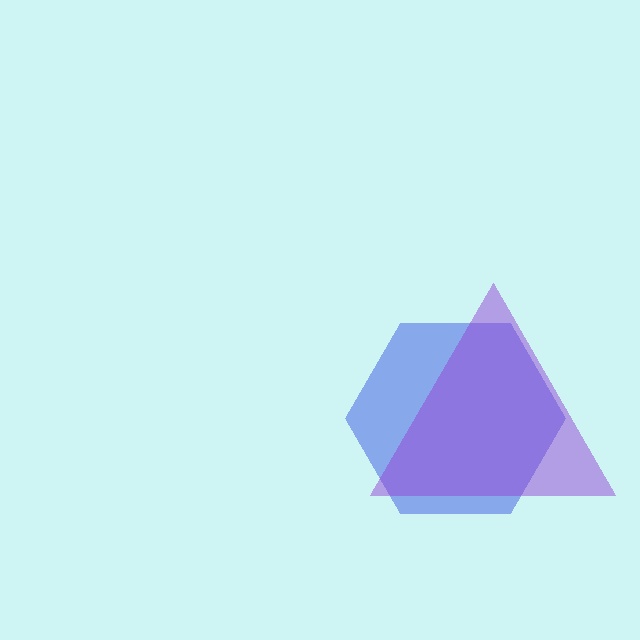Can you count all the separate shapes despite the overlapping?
Yes, there are 2 separate shapes.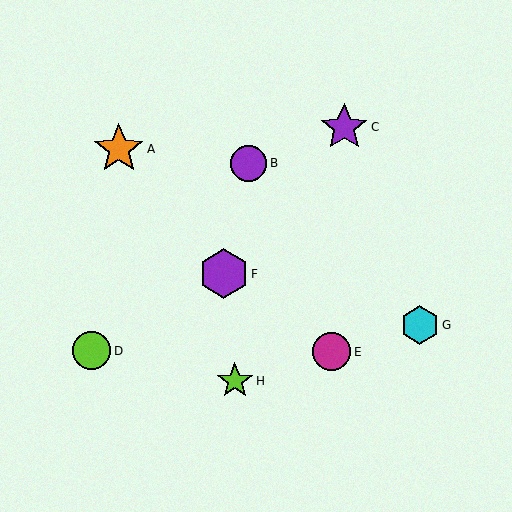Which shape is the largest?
The orange star (labeled A) is the largest.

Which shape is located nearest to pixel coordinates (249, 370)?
The lime star (labeled H) at (235, 381) is nearest to that location.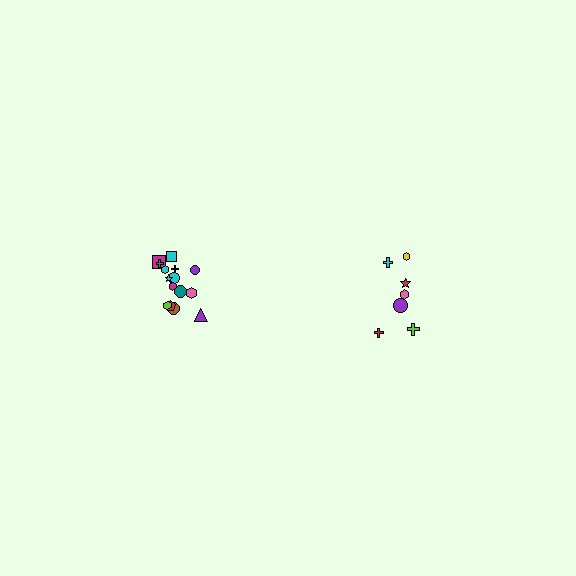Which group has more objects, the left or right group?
The left group.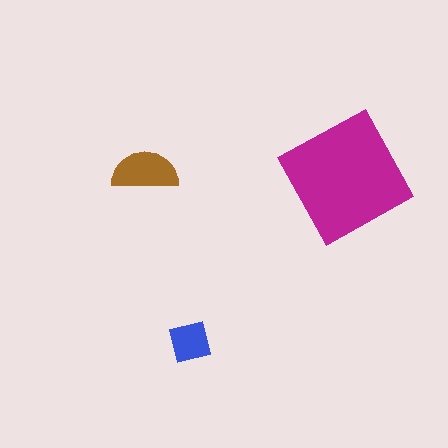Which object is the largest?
The magenta square.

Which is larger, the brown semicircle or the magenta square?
The magenta square.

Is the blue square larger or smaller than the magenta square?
Smaller.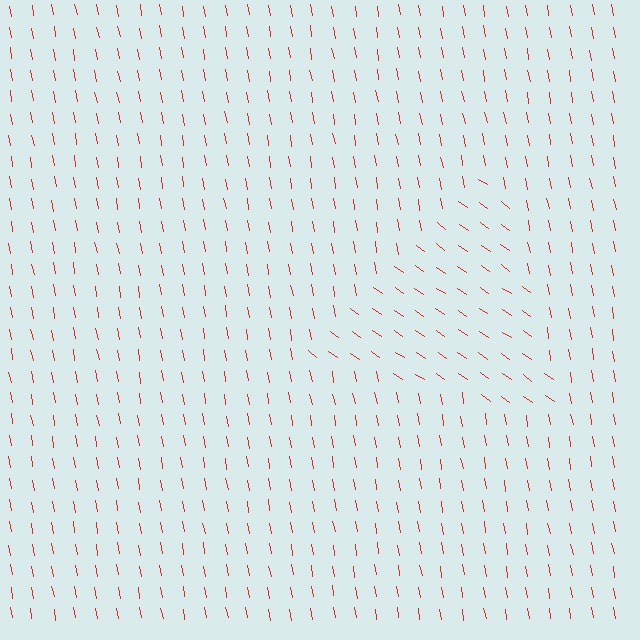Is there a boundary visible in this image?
Yes, there is a texture boundary formed by a change in line orientation.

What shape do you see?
I see a triangle.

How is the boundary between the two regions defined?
The boundary is defined purely by a change in line orientation (approximately 45 degrees difference). All lines are the same color and thickness.